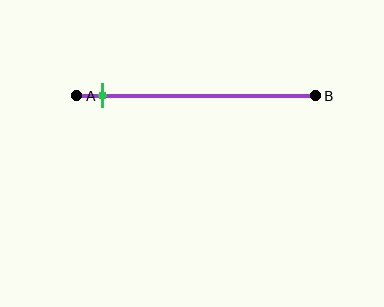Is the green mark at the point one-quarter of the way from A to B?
No, the mark is at about 10% from A, not at the 25% one-quarter point.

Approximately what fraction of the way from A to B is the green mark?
The green mark is approximately 10% of the way from A to B.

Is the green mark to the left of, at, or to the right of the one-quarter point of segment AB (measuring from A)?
The green mark is to the left of the one-quarter point of segment AB.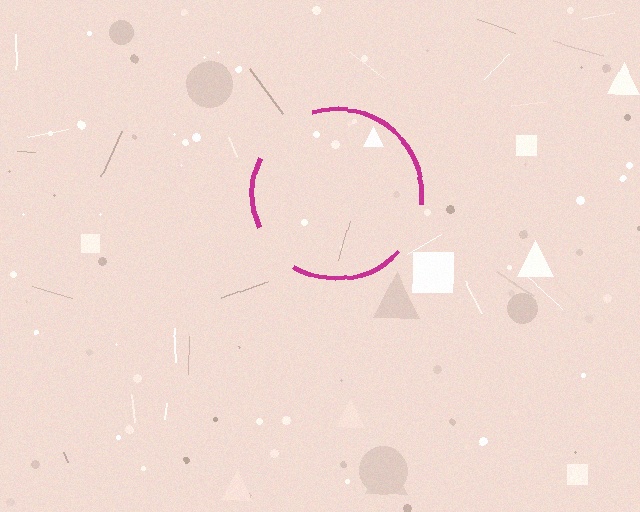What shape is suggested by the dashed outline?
The dashed outline suggests a circle.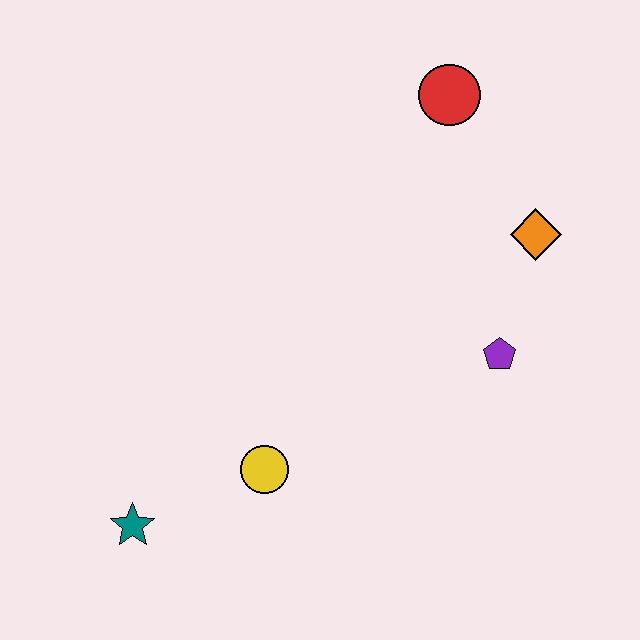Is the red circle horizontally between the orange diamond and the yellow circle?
Yes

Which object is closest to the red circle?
The orange diamond is closest to the red circle.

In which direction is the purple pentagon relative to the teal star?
The purple pentagon is to the right of the teal star.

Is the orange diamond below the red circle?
Yes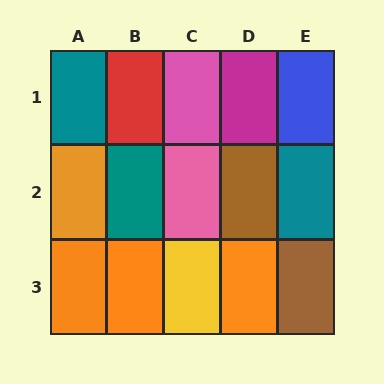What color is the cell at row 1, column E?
Blue.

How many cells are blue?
1 cell is blue.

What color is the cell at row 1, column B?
Red.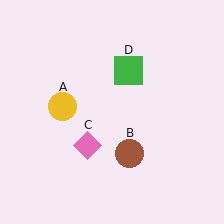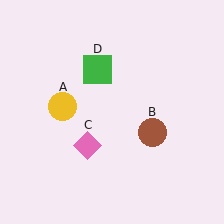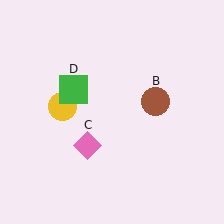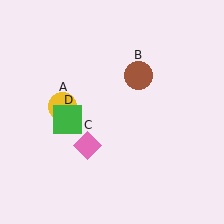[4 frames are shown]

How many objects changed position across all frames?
2 objects changed position: brown circle (object B), green square (object D).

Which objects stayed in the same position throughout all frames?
Yellow circle (object A) and pink diamond (object C) remained stationary.